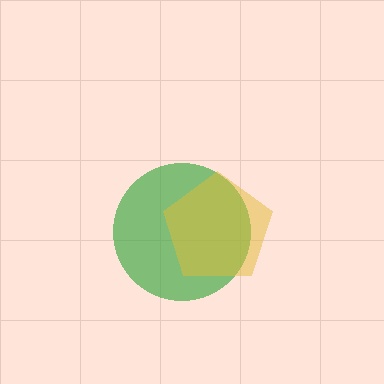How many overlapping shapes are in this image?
There are 2 overlapping shapes in the image.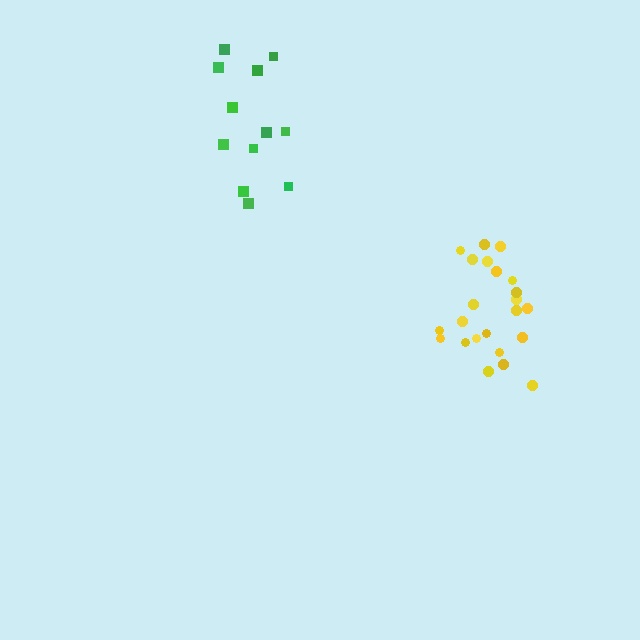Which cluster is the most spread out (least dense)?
Green.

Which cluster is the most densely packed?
Yellow.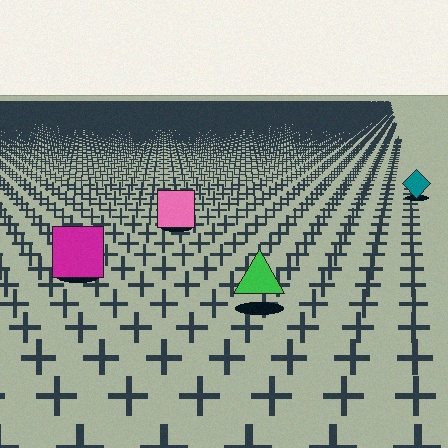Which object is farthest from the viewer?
The teal diamond is farthest from the viewer. It appears smaller and the ground texture around it is denser.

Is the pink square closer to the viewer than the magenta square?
No. The magenta square is closer — you can tell from the texture gradient: the ground texture is coarser near it.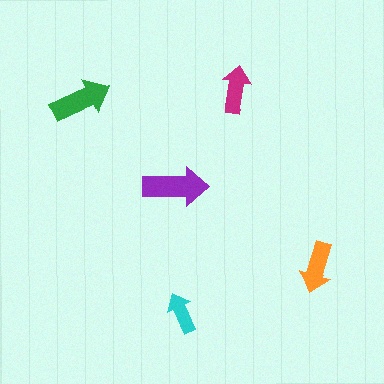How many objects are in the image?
There are 5 objects in the image.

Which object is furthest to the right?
The orange arrow is rightmost.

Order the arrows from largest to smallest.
the purple one, the green one, the orange one, the magenta one, the cyan one.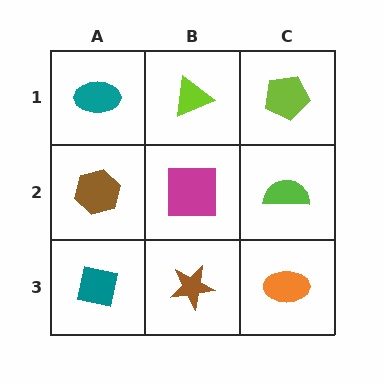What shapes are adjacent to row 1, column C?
A lime semicircle (row 2, column C), a lime triangle (row 1, column B).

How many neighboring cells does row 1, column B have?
3.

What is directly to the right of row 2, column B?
A lime semicircle.